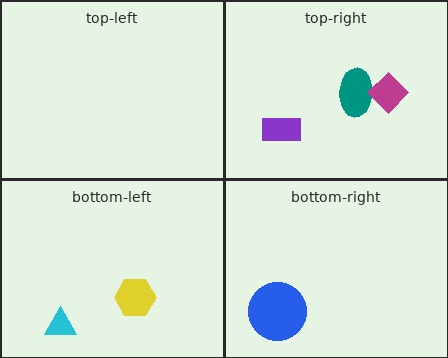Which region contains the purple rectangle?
The top-right region.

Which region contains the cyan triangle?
The bottom-left region.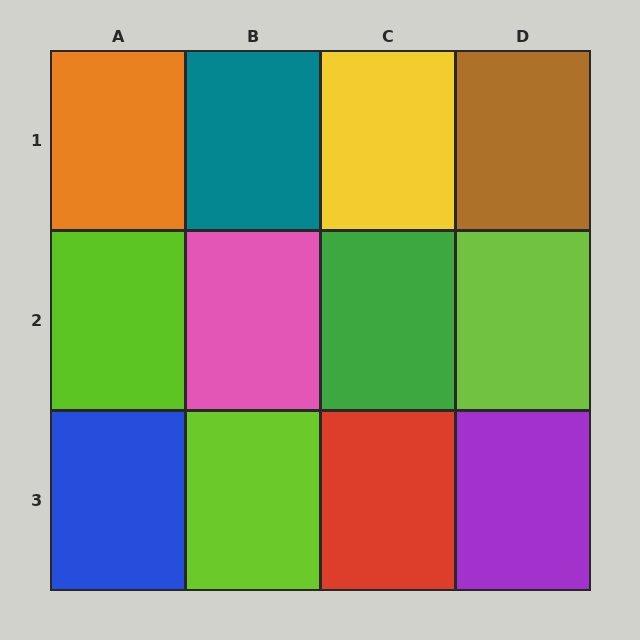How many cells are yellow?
1 cell is yellow.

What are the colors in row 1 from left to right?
Orange, teal, yellow, brown.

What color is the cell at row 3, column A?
Blue.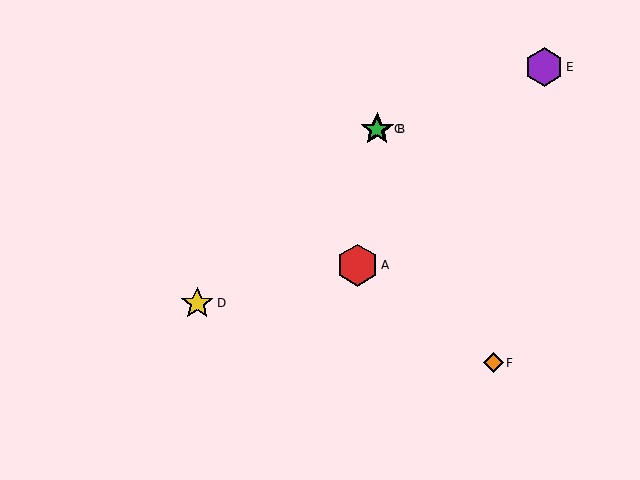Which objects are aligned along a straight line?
Objects B, C, D are aligned along a straight line.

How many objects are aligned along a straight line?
3 objects (B, C, D) are aligned along a straight line.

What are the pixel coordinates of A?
Object A is at (357, 265).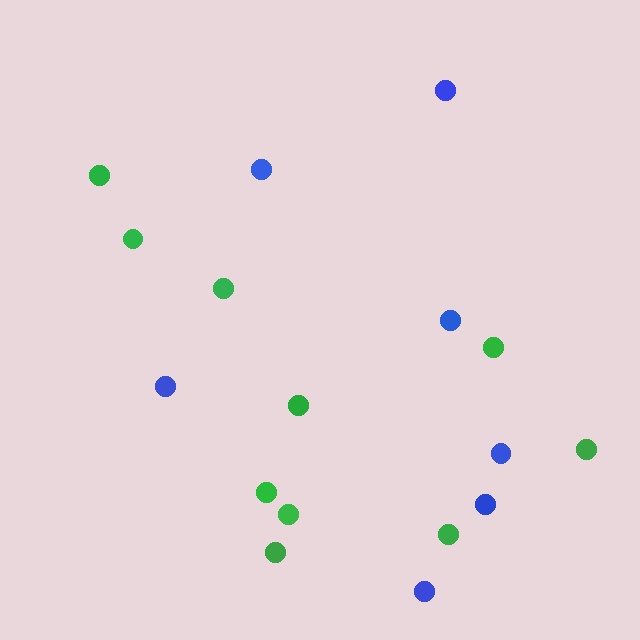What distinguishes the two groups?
There are 2 groups: one group of blue circles (7) and one group of green circles (10).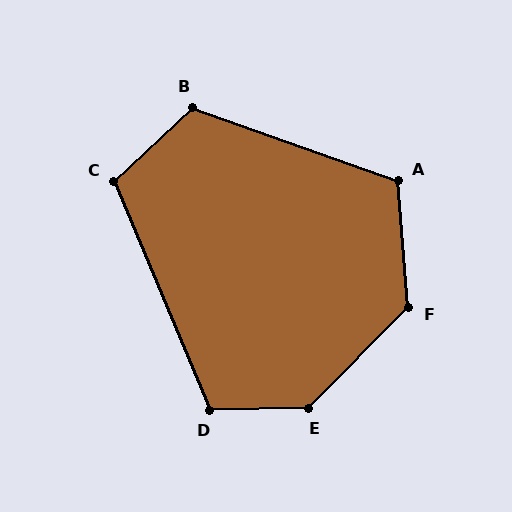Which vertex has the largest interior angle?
E, at approximately 136 degrees.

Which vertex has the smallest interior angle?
C, at approximately 110 degrees.